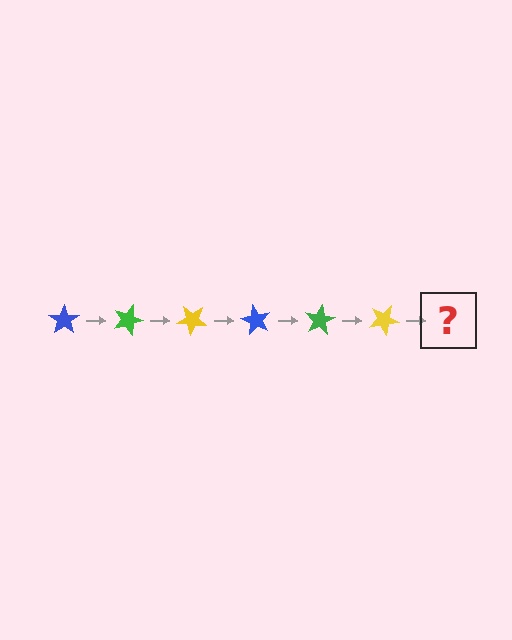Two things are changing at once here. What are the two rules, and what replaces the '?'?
The two rules are that it rotates 20 degrees each step and the color cycles through blue, green, and yellow. The '?' should be a blue star, rotated 120 degrees from the start.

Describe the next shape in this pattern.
It should be a blue star, rotated 120 degrees from the start.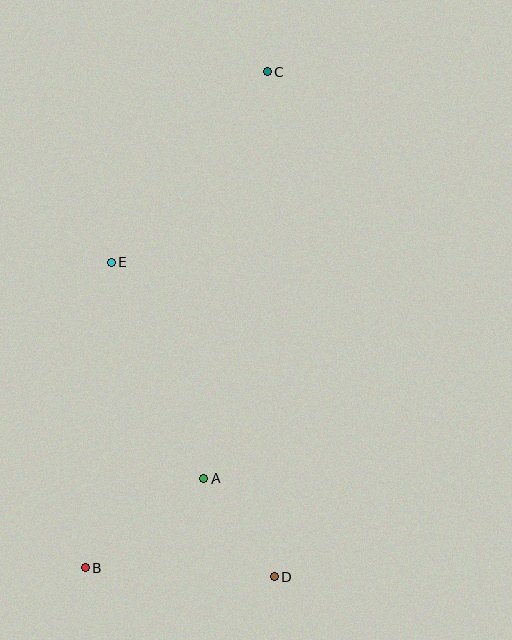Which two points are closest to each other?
Points A and D are closest to each other.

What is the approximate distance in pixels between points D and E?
The distance between D and E is approximately 354 pixels.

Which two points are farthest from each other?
Points B and C are farthest from each other.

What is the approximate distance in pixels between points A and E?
The distance between A and E is approximately 235 pixels.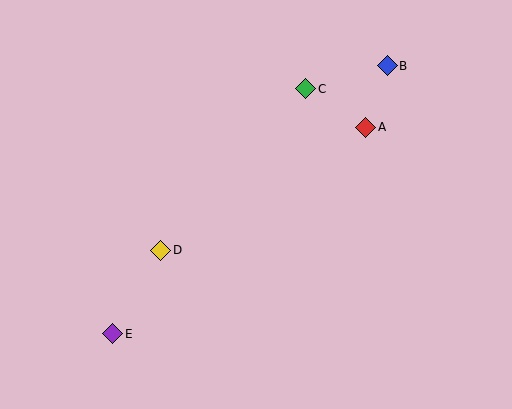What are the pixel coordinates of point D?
Point D is at (161, 250).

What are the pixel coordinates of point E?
Point E is at (113, 334).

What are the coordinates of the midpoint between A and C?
The midpoint between A and C is at (336, 108).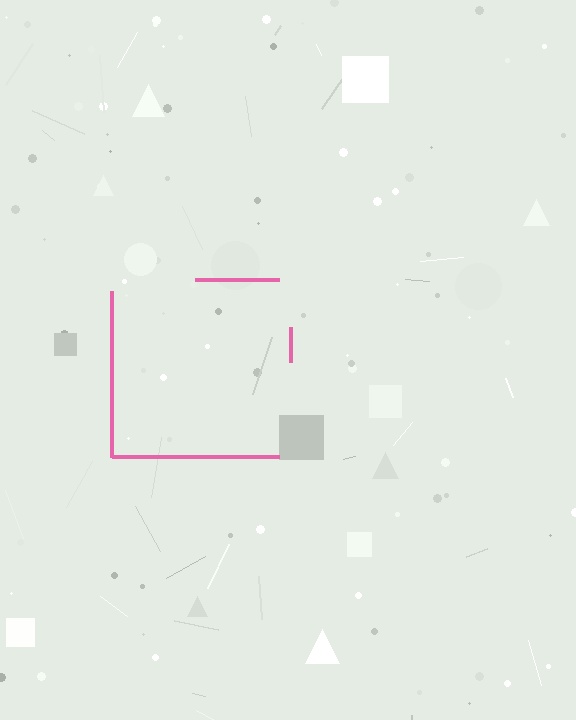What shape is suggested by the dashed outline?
The dashed outline suggests a square.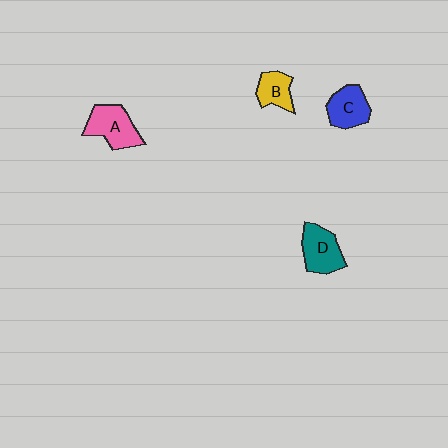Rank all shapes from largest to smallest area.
From largest to smallest: A (pink), D (teal), C (blue), B (yellow).